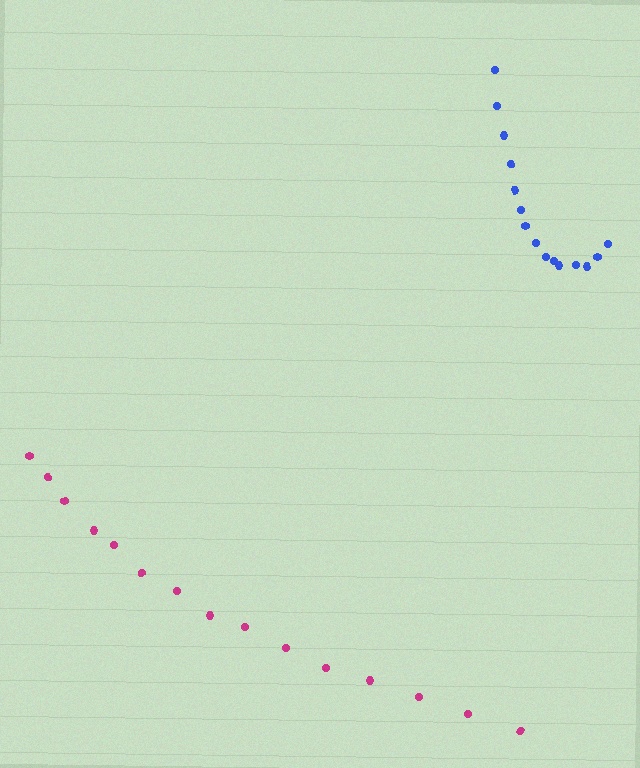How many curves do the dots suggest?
There are 2 distinct paths.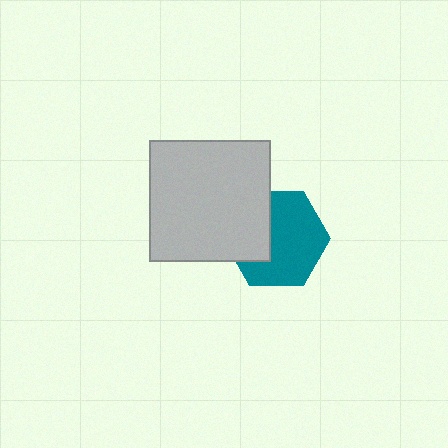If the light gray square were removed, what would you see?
You would see the complete teal hexagon.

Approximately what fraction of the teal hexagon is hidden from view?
Roughly 35% of the teal hexagon is hidden behind the light gray square.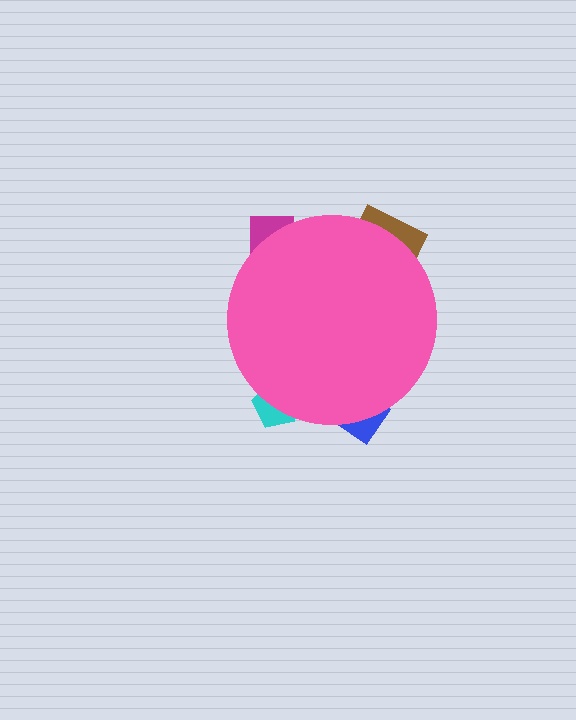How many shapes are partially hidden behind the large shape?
4 shapes are partially hidden.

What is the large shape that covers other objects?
A pink circle.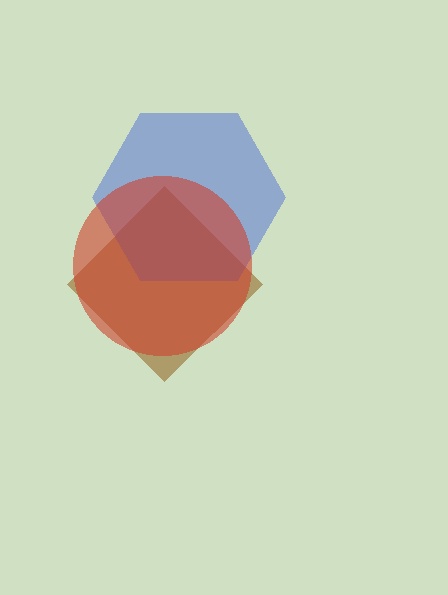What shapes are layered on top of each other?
The layered shapes are: a brown diamond, a blue hexagon, a red circle.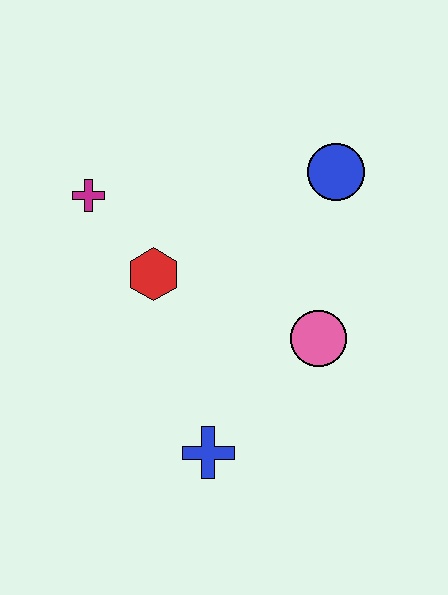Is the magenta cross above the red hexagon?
Yes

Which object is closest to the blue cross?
The pink circle is closest to the blue cross.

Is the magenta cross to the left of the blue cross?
Yes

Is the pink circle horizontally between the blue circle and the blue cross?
Yes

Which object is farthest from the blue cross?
The blue circle is farthest from the blue cross.